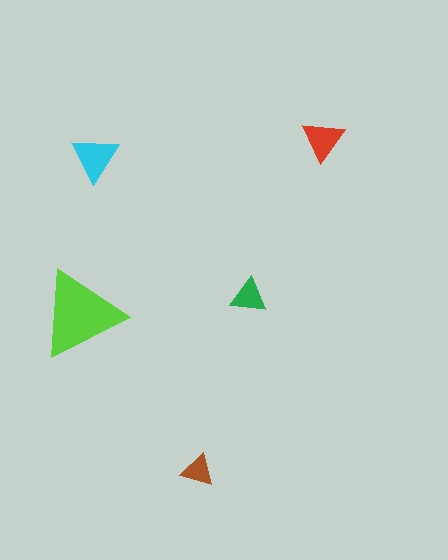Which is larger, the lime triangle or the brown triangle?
The lime one.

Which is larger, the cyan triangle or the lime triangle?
The lime one.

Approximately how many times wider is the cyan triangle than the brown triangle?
About 1.5 times wider.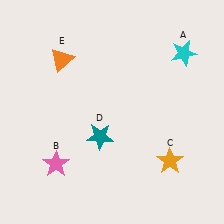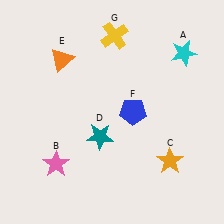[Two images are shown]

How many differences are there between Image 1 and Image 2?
There are 2 differences between the two images.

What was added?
A blue pentagon (F), a yellow cross (G) were added in Image 2.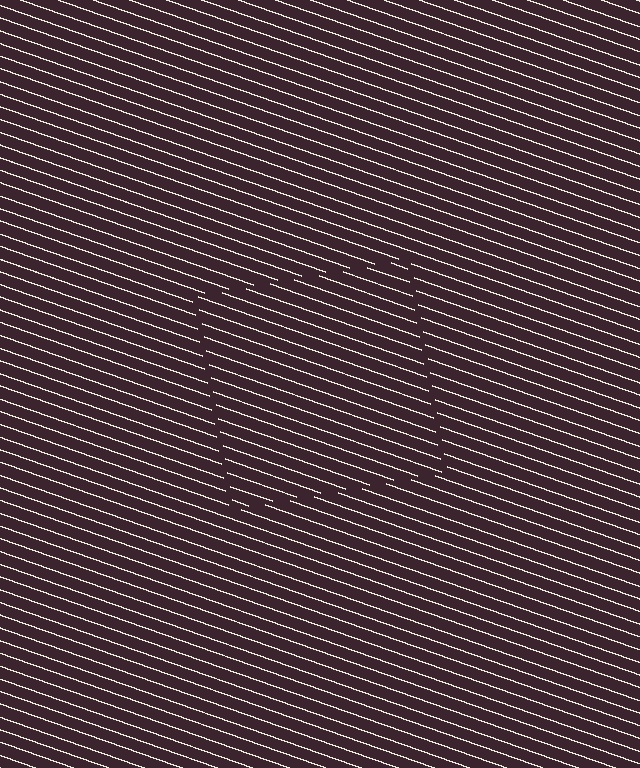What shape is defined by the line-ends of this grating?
An illusory square. The interior of the shape contains the same grating, shifted by half a period — the contour is defined by the phase discontinuity where line-ends from the inner and outer gratings abut.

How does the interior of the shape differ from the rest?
The interior of the shape contains the same grating, shifted by half a period — the contour is defined by the phase discontinuity where line-ends from the inner and outer gratings abut.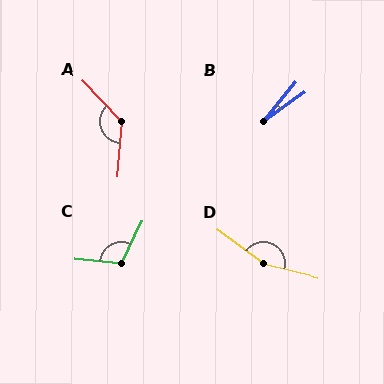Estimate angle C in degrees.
Approximately 111 degrees.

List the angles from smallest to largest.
B (16°), C (111°), A (132°), D (158°).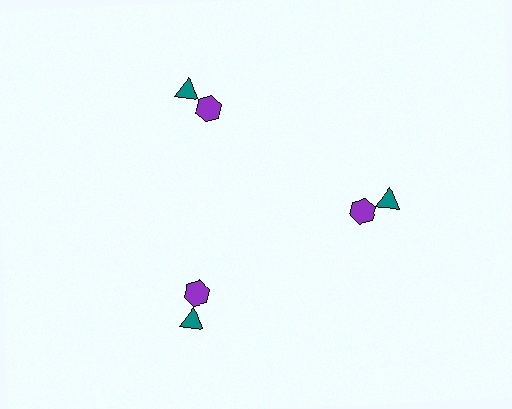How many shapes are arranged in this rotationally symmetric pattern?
There are 6 shapes, arranged in 3 groups of 2.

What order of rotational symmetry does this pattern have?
This pattern has 3-fold rotational symmetry.